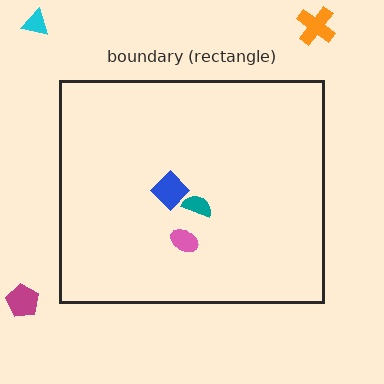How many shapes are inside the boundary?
3 inside, 3 outside.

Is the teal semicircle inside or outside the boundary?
Inside.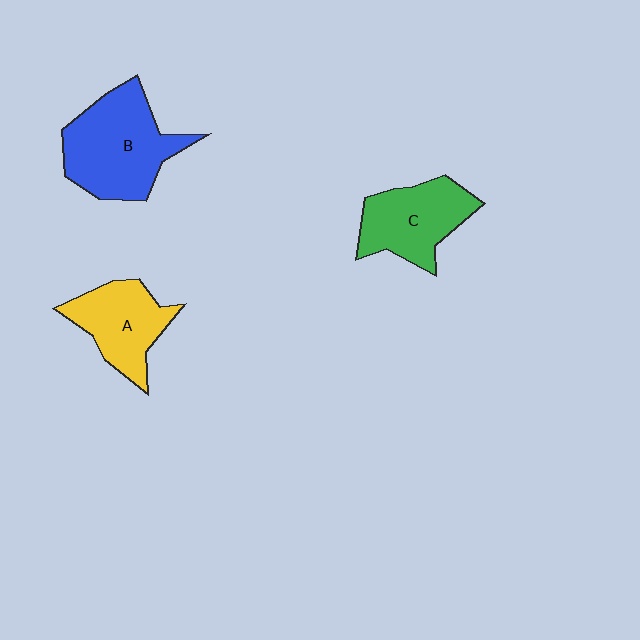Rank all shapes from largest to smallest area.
From largest to smallest: B (blue), C (green), A (yellow).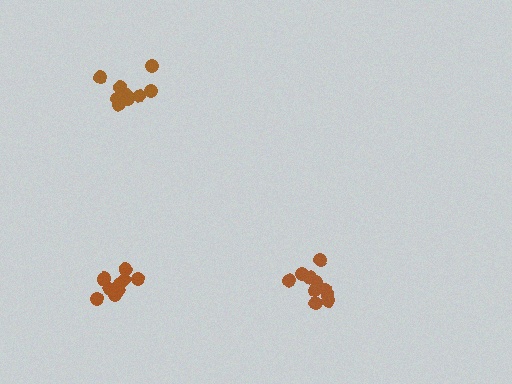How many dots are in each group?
Group 1: 9 dots, Group 2: 10 dots, Group 3: 10 dots (29 total).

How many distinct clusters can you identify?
There are 3 distinct clusters.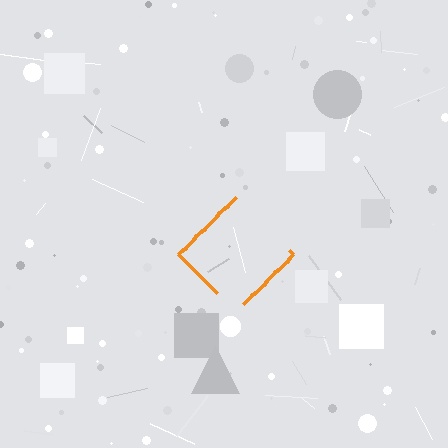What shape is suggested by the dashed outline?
The dashed outline suggests a diamond.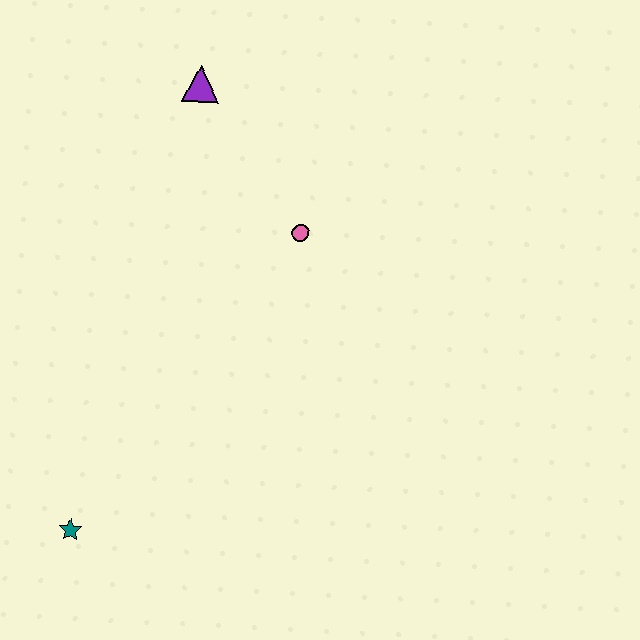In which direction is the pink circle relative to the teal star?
The pink circle is above the teal star.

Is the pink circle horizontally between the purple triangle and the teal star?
No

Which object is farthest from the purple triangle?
The teal star is farthest from the purple triangle.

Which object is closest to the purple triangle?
The pink circle is closest to the purple triangle.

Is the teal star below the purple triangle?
Yes